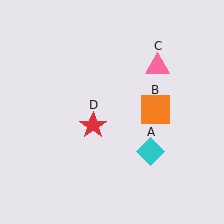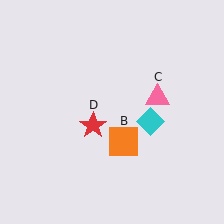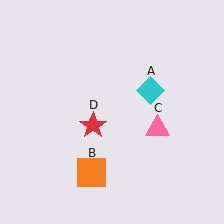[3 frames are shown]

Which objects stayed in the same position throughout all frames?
Red star (object D) remained stationary.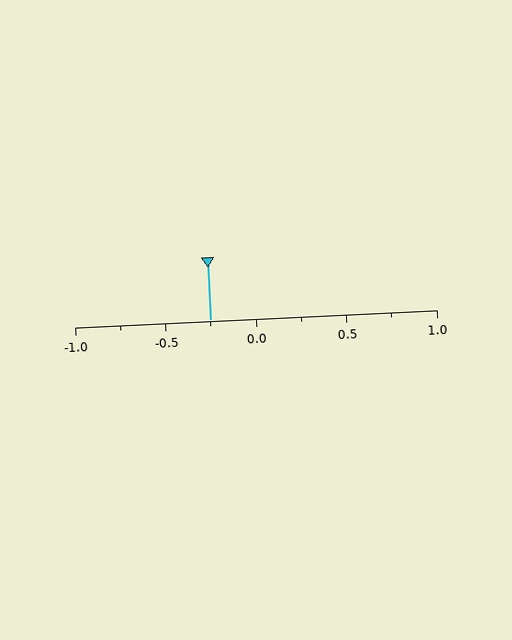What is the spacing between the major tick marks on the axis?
The major ticks are spaced 0.5 apart.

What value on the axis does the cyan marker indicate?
The marker indicates approximately -0.25.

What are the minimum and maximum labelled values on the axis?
The axis runs from -1.0 to 1.0.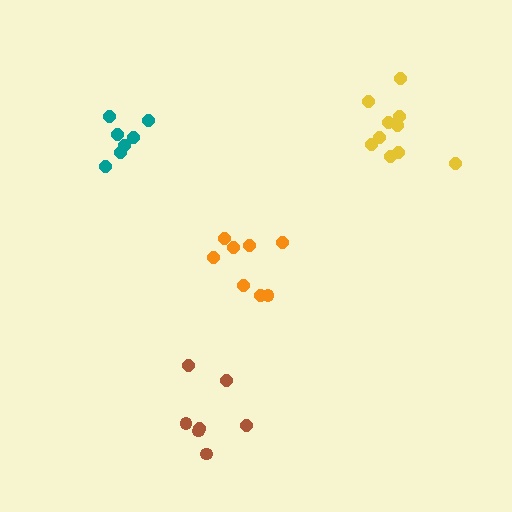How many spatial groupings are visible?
There are 4 spatial groupings.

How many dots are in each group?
Group 1: 7 dots, Group 2: 7 dots, Group 3: 10 dots, Group 4: 8 dots (32 total).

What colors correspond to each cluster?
The clusters are colored: brown, teal, yellow, orange.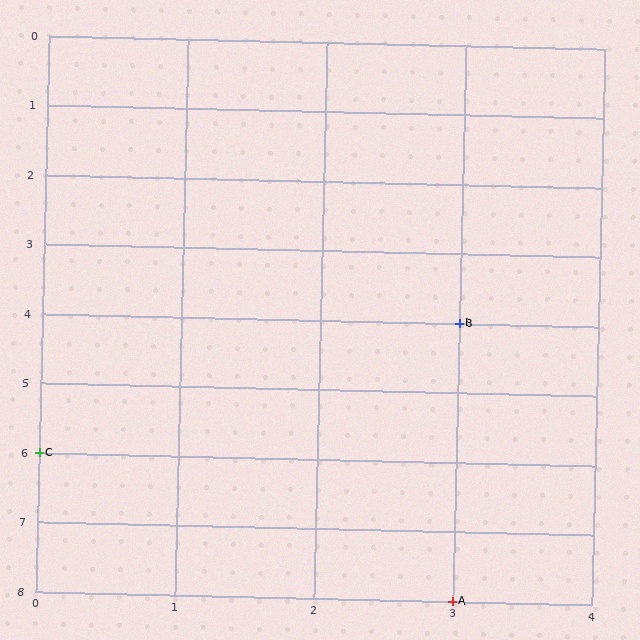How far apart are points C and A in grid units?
Points C and A are 3 columns and 2 rows apart (about 3.6 grid units diagonally).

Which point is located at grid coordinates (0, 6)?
Point C is at (0, 6).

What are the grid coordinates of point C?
Point C is at grid coordinates (0, 6).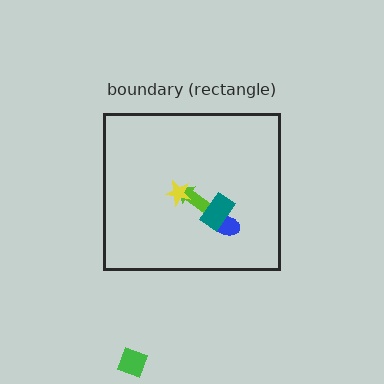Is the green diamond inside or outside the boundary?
Outside.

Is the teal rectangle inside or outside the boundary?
Inside.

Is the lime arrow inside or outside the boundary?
Inside.